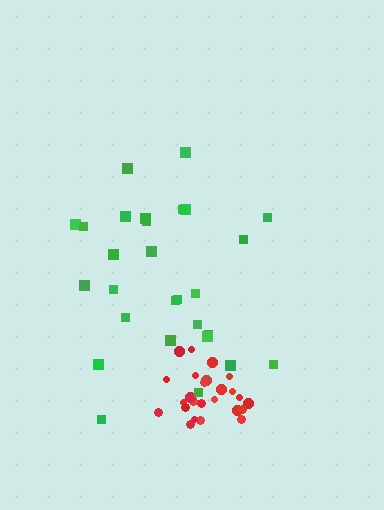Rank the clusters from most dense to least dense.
red, green.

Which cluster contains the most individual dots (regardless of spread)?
Green (28).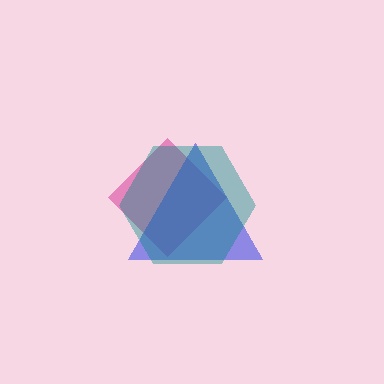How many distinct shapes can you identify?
There are 3 distinct shapes: a pink diamond, a blue triangle, a teal hexagon.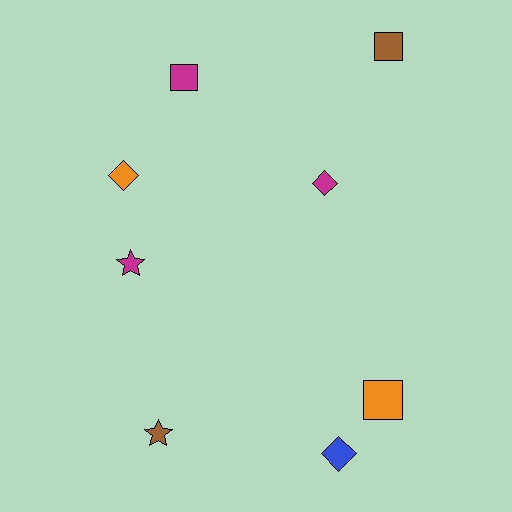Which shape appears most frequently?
Square, with 3 objects.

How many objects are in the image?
There are 8 objects.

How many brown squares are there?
There is 1 brown square.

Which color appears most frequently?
Magenta, with 3 objects.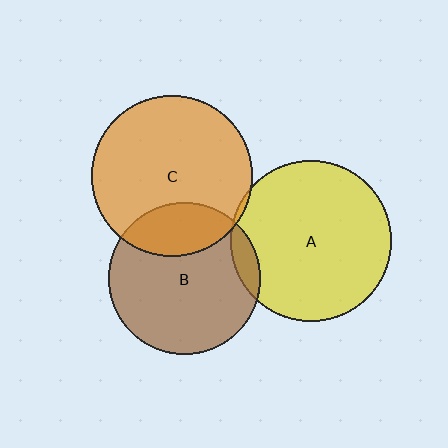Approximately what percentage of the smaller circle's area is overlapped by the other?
Approximately 25%.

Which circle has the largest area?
Circle C (orange).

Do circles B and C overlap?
Yes.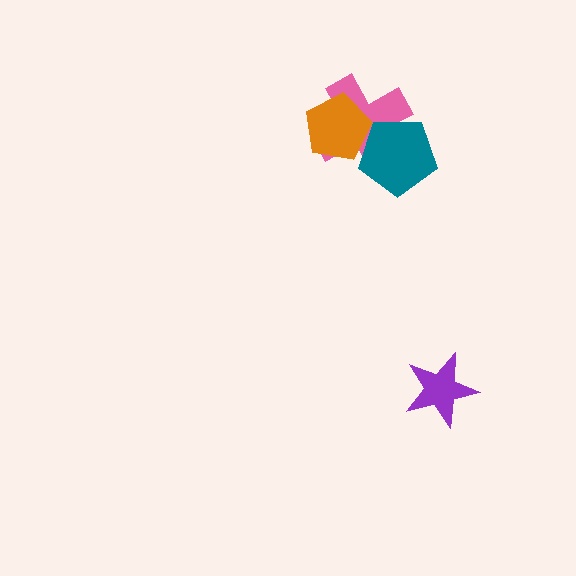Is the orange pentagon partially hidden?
Yes, it is partially covered by another shape.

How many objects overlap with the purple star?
0 objects overlap with the purple star.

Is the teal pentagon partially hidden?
No, no other shape covers it.